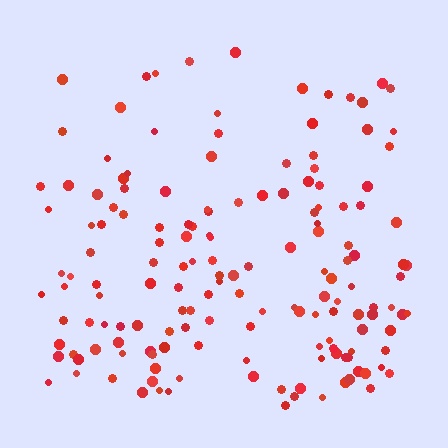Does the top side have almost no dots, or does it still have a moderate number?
Still a moderate number, just noticeably fewer than the bottom.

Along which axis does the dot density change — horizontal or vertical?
Vertical.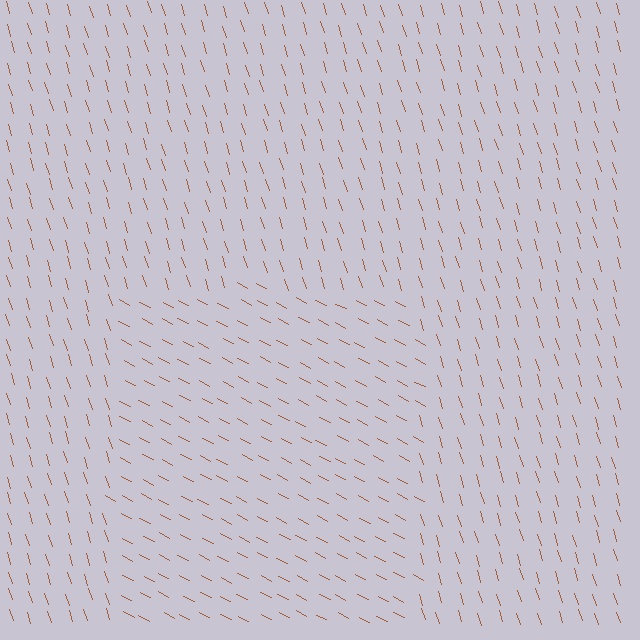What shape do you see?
I see a rectangle.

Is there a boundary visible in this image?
Yes, there is a texture boundary formed by a change in line orientation.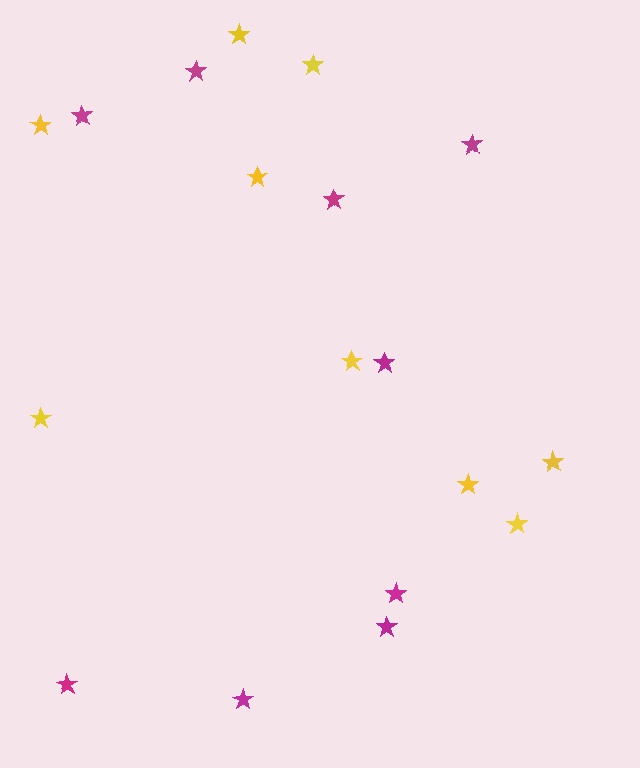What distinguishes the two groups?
There are 2 groups: one group of magenta stars (9) and one group of yellow stars (9).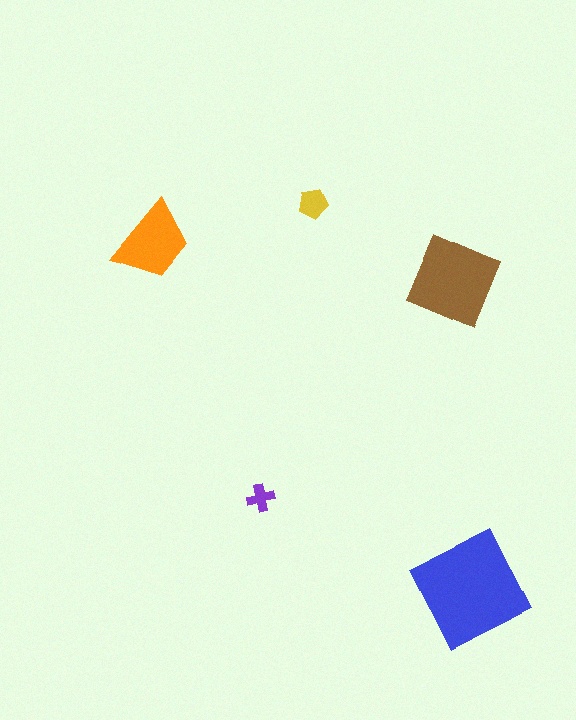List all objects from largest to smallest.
The blue diamond, the brown square, the orange trapezoid, the yellow pentagon, the purple cross.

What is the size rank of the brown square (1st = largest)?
2nd.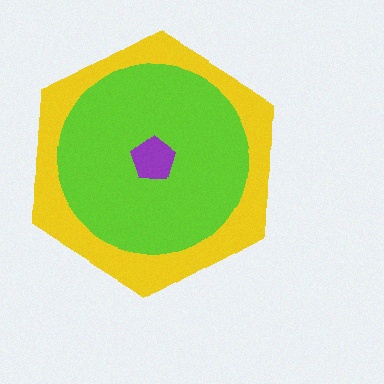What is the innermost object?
The purple pentagon.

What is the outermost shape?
The yellow hexagon.